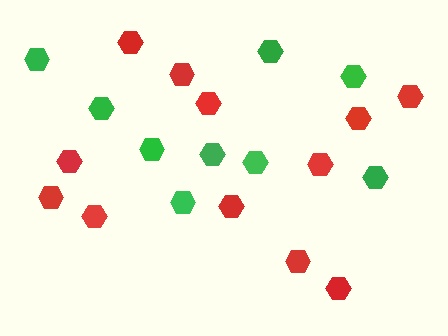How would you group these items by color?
There are 2 groups: one group of green hexagons (9) and one group of red hexagons (12).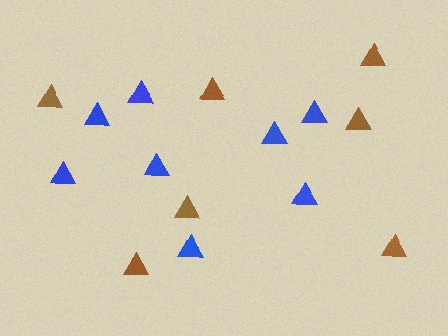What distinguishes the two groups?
There are 2 groups: one group of brown triangles (7) and one group of blue triangles (8).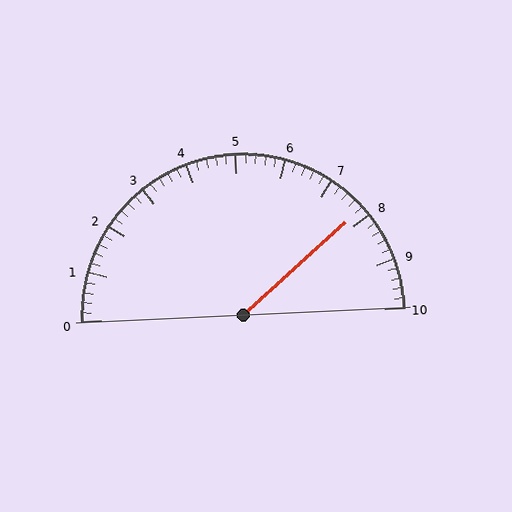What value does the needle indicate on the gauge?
The needle indicates approximately 7.8.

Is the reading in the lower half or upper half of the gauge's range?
The reading is in the upper half of the range (0 to 10).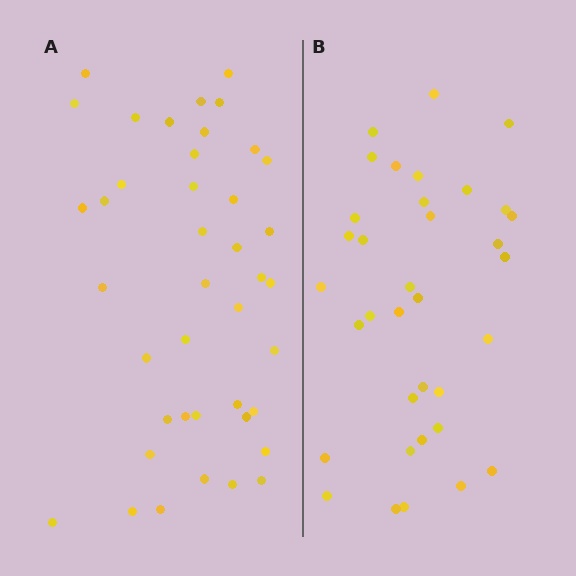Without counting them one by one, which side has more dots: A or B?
Region A (the left region) has more dots.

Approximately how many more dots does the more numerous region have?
Region A has about 6 more dots than region B.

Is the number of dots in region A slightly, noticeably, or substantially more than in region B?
Region A has only slightly more — the two regions are fairly close. The ratio is roughly 1.2 to 1.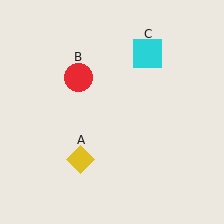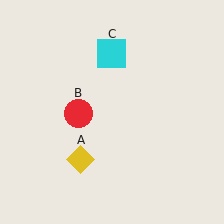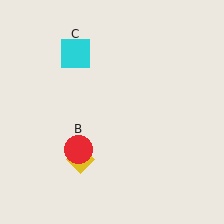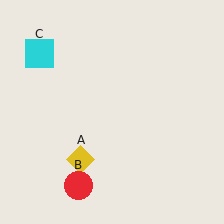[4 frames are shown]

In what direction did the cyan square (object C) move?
The cyan square (object C) moved left.